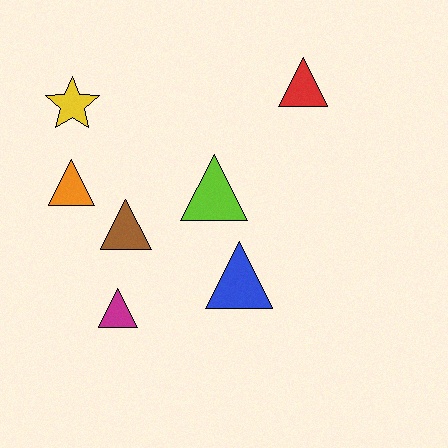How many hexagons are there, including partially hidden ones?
There are no hexagons.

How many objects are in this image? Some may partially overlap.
There are 7 objects.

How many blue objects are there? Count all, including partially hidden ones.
There is 1 blue object.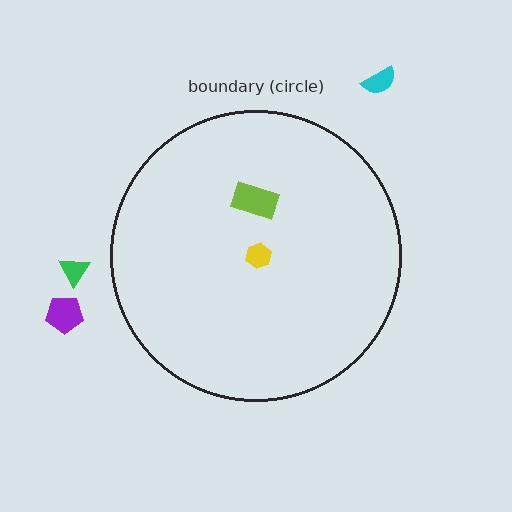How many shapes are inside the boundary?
2 inside, 3 outside.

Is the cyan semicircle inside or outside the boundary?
Outside.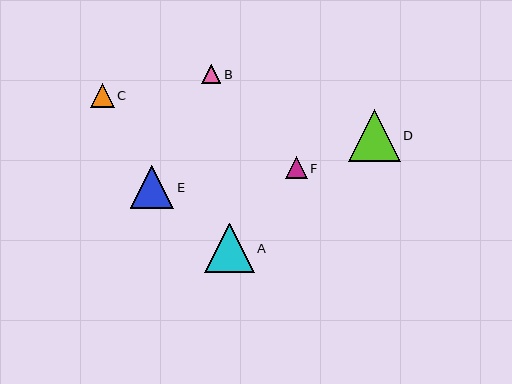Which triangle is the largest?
Triangle D is the largest with a size of approximately 52 pixels.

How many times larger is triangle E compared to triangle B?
Triangle E is approximately 2.3 times the size of triangle B.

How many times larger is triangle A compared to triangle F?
Triangle A is approximately 2.3 times the size of triangle F.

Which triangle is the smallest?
Triangle B is the smallest with a size of approximately 19 pixels.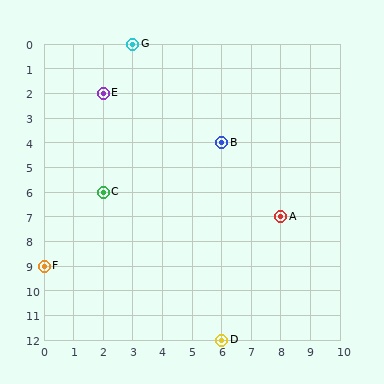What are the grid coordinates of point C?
Point C is at grid coordinates (2, 6).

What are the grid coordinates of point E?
Point E is at grid coordinates (2, 2).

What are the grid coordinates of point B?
Point B is at grid coordinates (6, 4).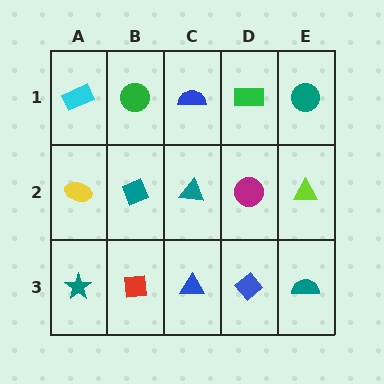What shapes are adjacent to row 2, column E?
A teal circle (row 1, column E), a teal semicircle (row 3, column E), a magenta circle (row 2, column D).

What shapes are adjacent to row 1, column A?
A yellow ellipse (row 2, column A), a green circle (row 1, column B).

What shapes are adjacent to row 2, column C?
A blue semicircle (row 1, column C), a blue triangle (row 3, column C), a teal diamond (row 2, column B), a magenta circle (row 2, column D).